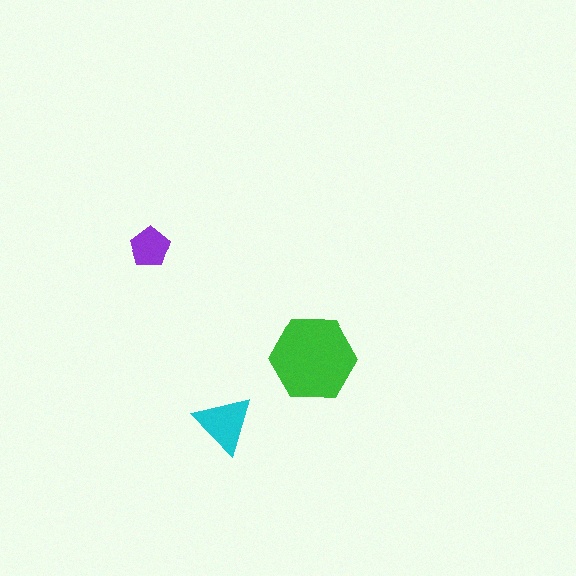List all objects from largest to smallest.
The green hexagon, the cyan triangle, the purple pentagon.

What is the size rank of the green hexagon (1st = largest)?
1st.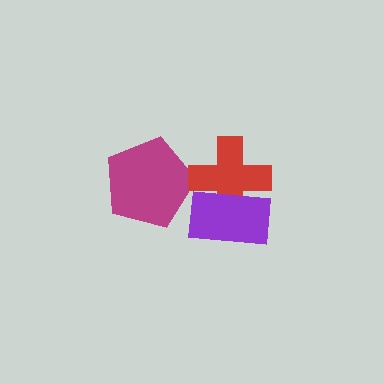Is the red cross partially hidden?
Yes, it is partially covered by another shape.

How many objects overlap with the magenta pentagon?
0 objects overlap with the magenta pentagon.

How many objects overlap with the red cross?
1 object overlaps with the red cross.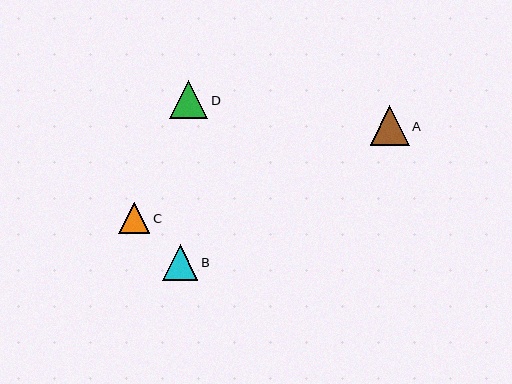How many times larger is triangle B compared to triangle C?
Triangle B is approximately 1.1 times the size of triangle C.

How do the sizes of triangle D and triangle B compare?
Triangle D and triangle B are approximately the same size.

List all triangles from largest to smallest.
From largest to smallest: A, D, B, C.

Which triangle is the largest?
Triangle A is the largest with a size of approximately 39 pixels.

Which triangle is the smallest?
Triangle C is the smallest with a size of approximately 31 pixels.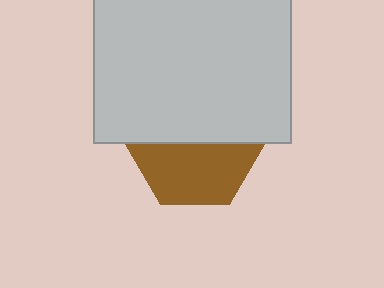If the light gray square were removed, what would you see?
You would see the complete brown hexagon.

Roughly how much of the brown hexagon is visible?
About half of it is visible (roughly 51%).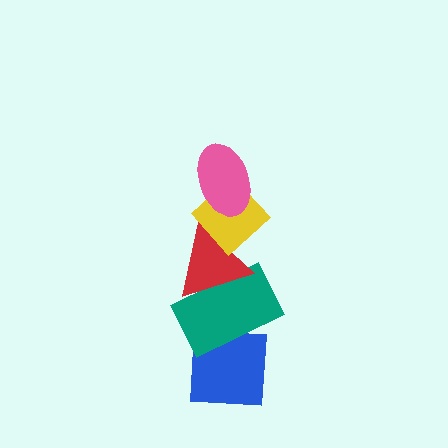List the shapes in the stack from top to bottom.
From top to bottom: the pink ellipse, the yellow diamond, the red triangle, the teal rectangle, the blue square.